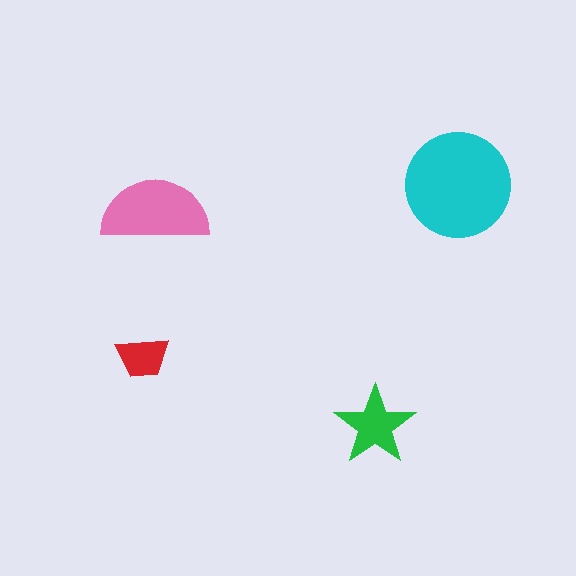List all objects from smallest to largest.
The red trapezoid, the green star, the pink semicircle, the cyan circle.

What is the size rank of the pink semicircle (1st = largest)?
2nd.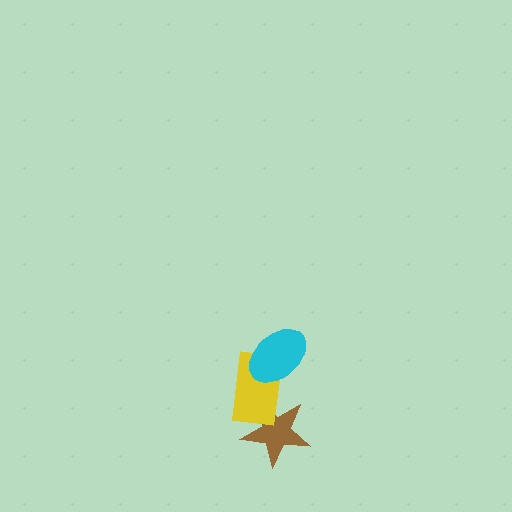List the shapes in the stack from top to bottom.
From top to bottom: the cyan ellipse, the yellow rectangle, the brown star.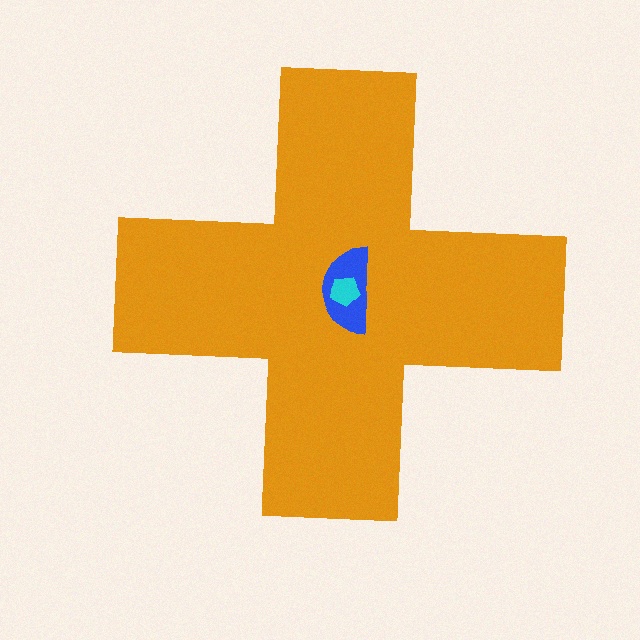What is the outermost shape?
The orange cross.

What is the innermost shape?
The cyan pentagon.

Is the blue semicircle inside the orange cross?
Yes.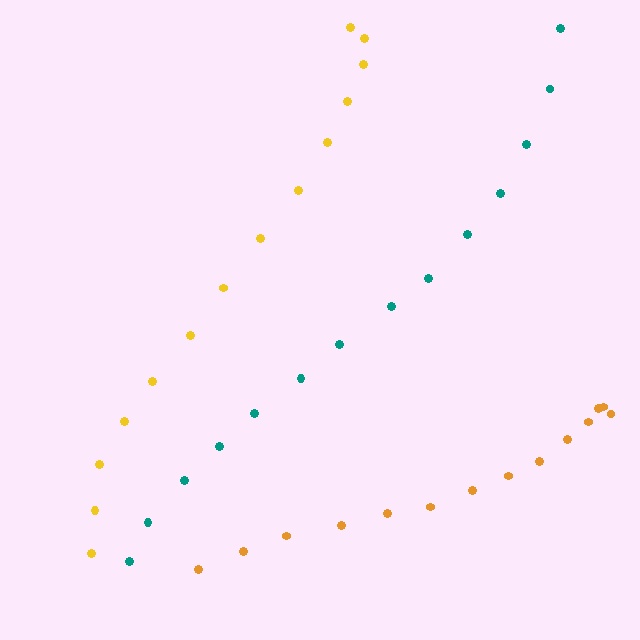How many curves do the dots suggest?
There are 3 distinct paths.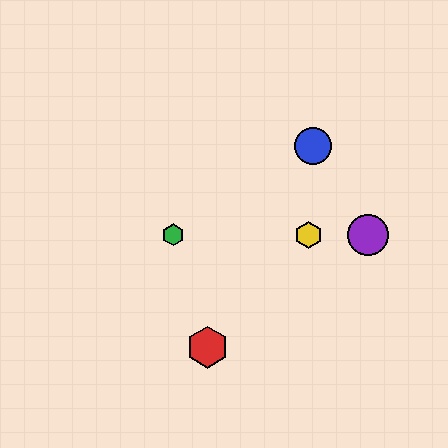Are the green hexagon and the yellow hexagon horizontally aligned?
Yes, both are at y≈235.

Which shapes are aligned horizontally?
The green hexagon, the yellow hexagon, the purple circle are aligned horizontally.